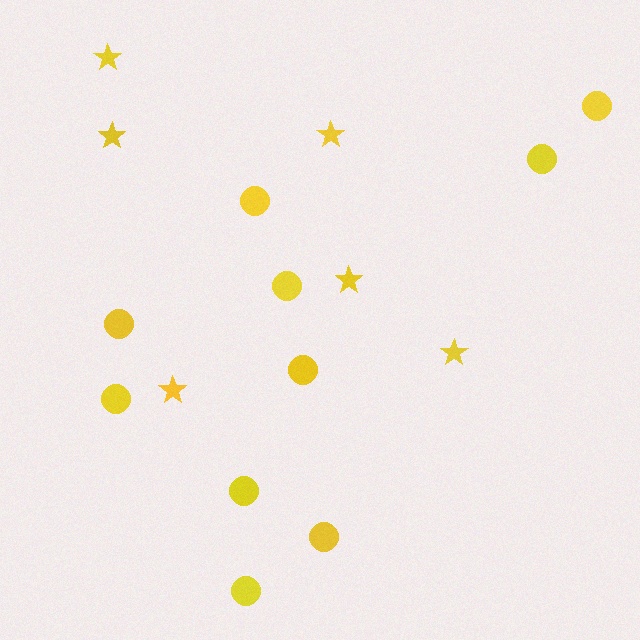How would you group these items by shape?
There are 2 groups: one group of stars (6) and one group of circles (10).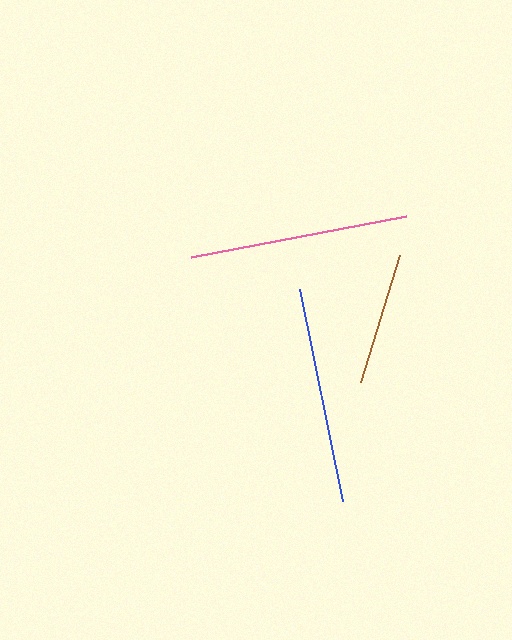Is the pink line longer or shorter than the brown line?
The pink line is longer than the brown line.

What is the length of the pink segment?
The pink segment is approximately 219 pixels long.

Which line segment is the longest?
The pink line is the longest at approximately 219 pixels.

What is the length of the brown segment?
The brown segment is approximately 133 pixels long.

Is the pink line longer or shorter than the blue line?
The pink line is longer than the blue line.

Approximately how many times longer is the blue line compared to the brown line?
The blue line is approximately 1.6 times the length of the brown line.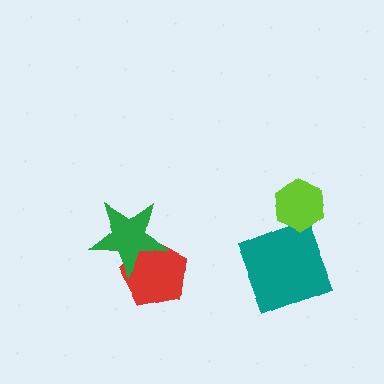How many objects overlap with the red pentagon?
1 object overlaps with the red pentagon.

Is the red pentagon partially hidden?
Yes, it is partially covered by another shape.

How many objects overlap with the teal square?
0 objects overlap with the teal square.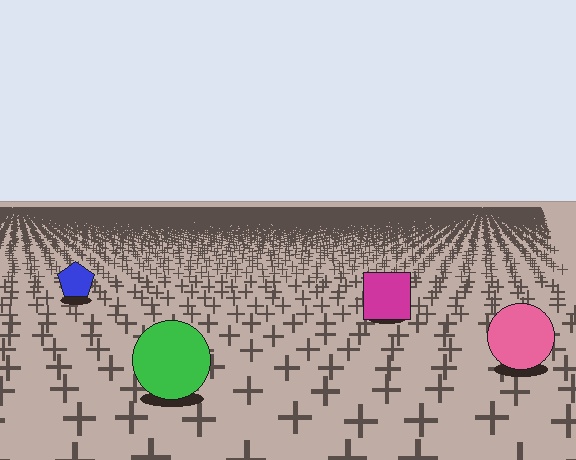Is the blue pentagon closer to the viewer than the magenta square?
No. The magenta square is closer — you can tell from the texture gradient: the ground texture is coarser near it.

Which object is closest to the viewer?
The green circle is closest. The texture marks near it are larger and more spread out.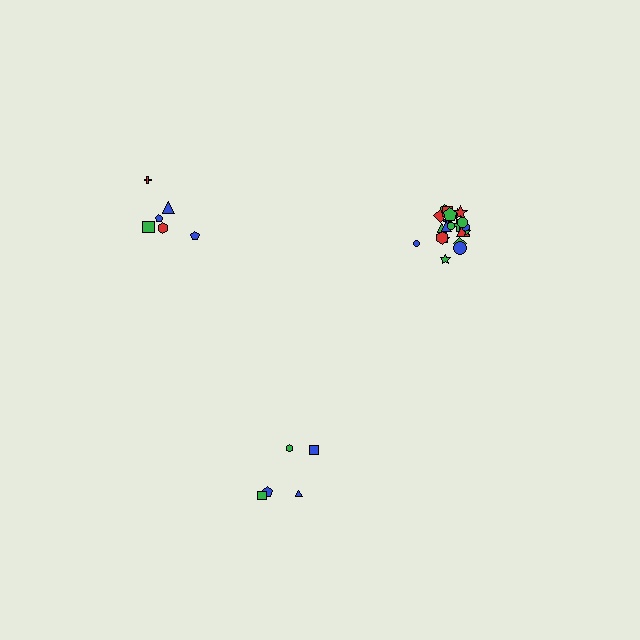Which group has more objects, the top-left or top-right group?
The top-right group.